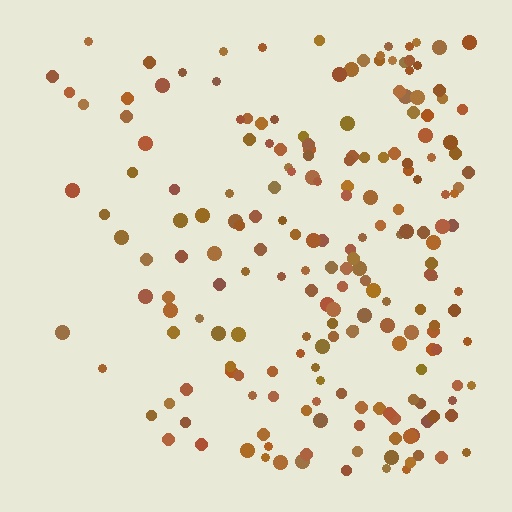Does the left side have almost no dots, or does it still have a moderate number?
Still a moderate number, just noticeably fewer than the right.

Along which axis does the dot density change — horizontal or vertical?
Horizontal.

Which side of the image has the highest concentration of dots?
The right.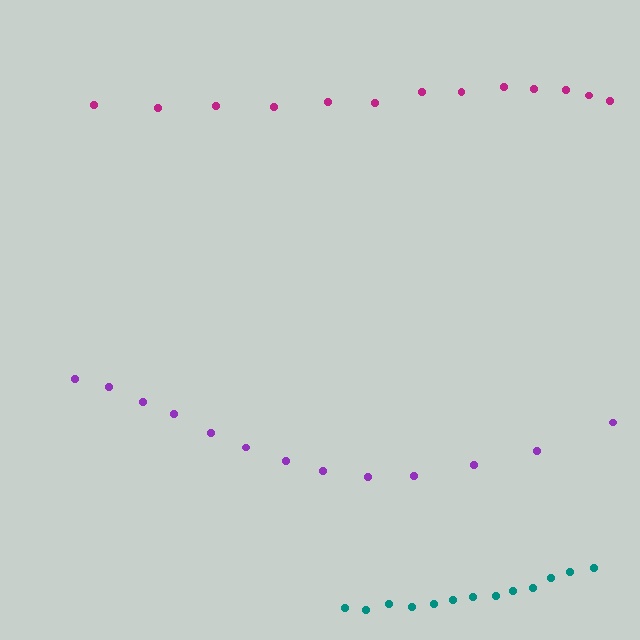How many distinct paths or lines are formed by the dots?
There are 3 distinct paths.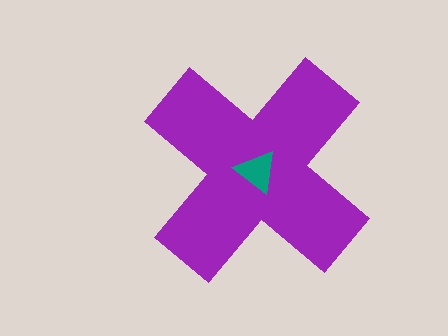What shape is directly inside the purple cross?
The teal triangle.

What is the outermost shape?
The purple cross.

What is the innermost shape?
The teal triangle.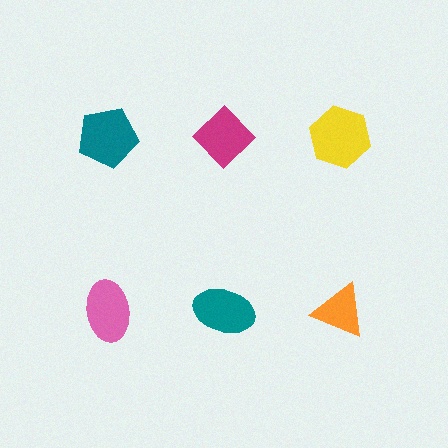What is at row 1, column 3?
A yellow hexagon.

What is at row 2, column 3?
An orange triangle.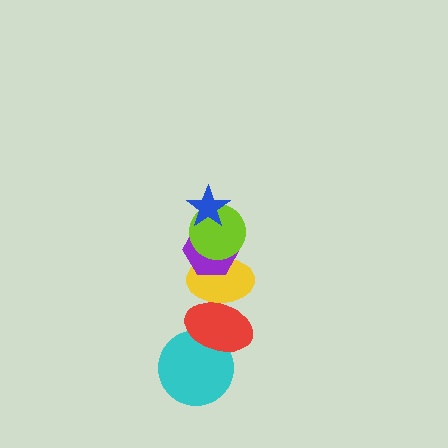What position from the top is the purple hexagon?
The purple hexagon is 3rd from the top.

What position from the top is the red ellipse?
The red ellipse is 5th from the top.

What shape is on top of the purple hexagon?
The lime circle is on top of the purple hexagon.